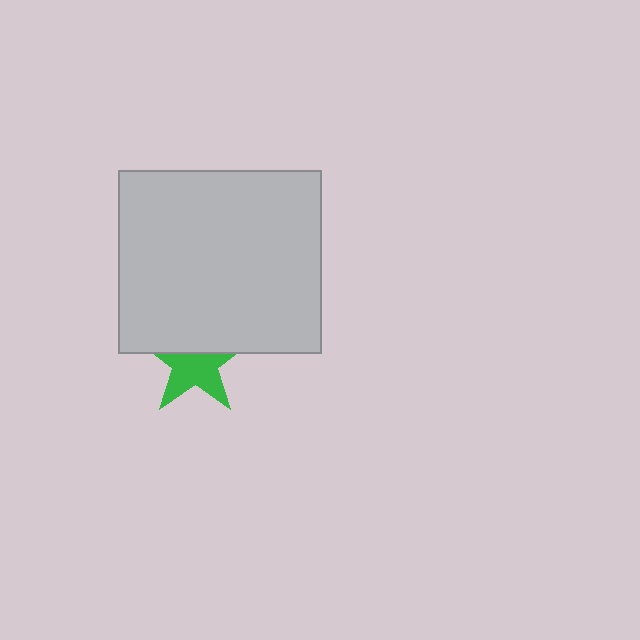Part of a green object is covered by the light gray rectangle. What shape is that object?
It is a star.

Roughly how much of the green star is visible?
About half of it is visible (roughly 58%).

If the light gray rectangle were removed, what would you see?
You would see the complete green star.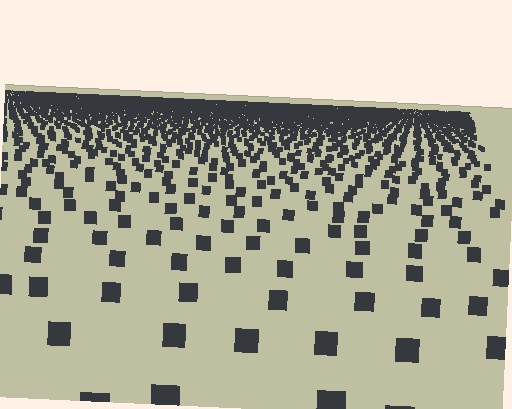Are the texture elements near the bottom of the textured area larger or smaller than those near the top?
Larger. Near the bottom, elements are closer to the viewer and appear at a bigger on-screen size.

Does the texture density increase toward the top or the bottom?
Density increases toward the top.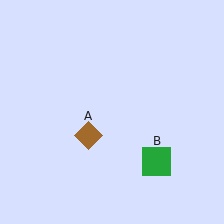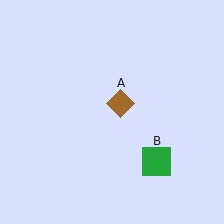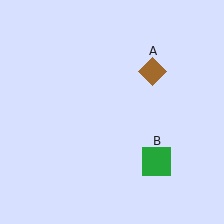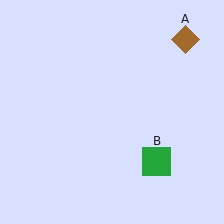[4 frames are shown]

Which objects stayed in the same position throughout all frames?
Green square (object B) remained stationary.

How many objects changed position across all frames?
1 object changed position: brown diamond (object A).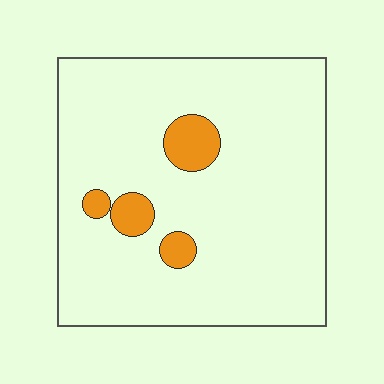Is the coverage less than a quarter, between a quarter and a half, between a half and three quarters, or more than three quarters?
Less than a quarter.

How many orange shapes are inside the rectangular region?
4.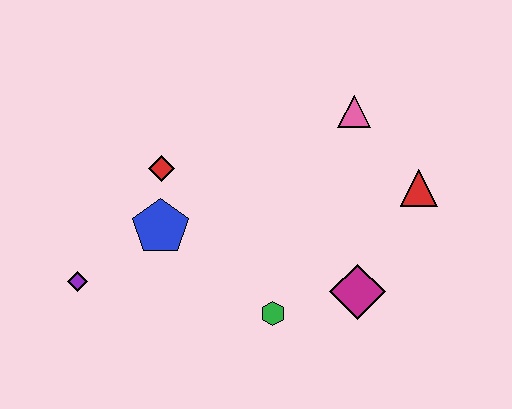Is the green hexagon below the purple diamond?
Yes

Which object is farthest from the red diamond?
The red triangle is farthest from the red diamond.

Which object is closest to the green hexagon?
The magenta diamond is closest to the green hexagon.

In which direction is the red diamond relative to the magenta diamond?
The red diamond is to the left of the magenta diamond.